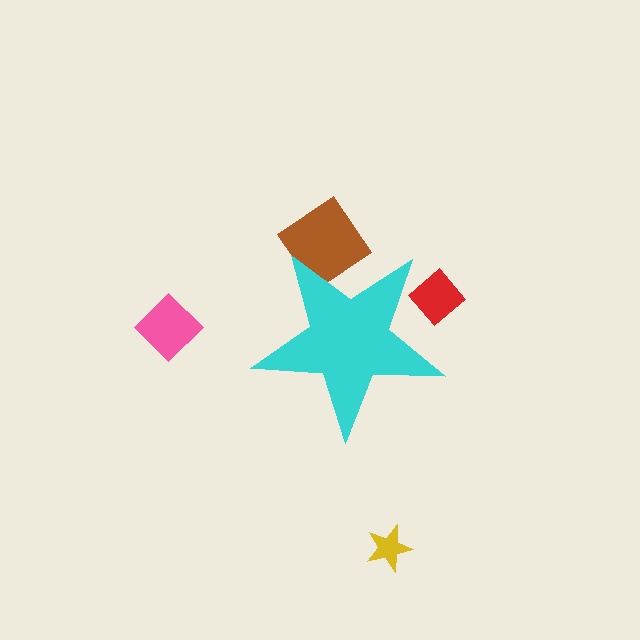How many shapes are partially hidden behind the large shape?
2 shapes are partially hidden.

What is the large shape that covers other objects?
A cyan star.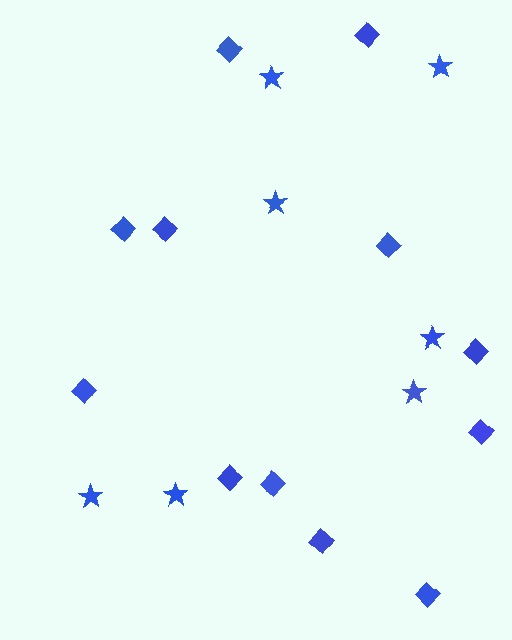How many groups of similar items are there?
There are 2 groups: one group of diamonds (12) and one group of stars (7).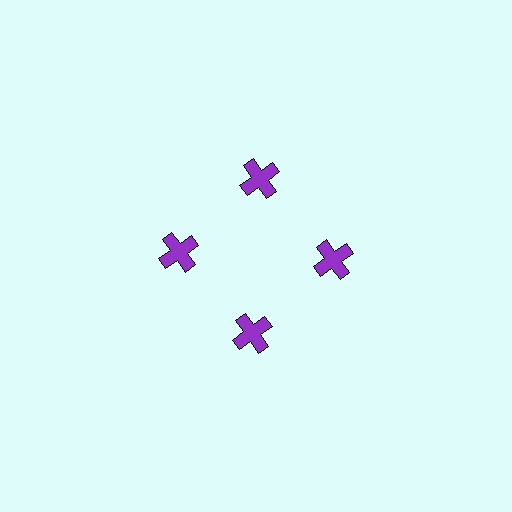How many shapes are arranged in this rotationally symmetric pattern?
There are 4 shapes, arranged in 4 groups of 1.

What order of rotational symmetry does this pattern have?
This pattern has 4-fold rotational symmetry.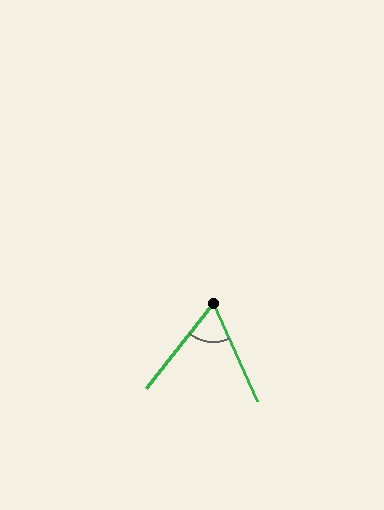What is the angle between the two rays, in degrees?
Approximately 63 degrees.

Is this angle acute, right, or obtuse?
It is acute.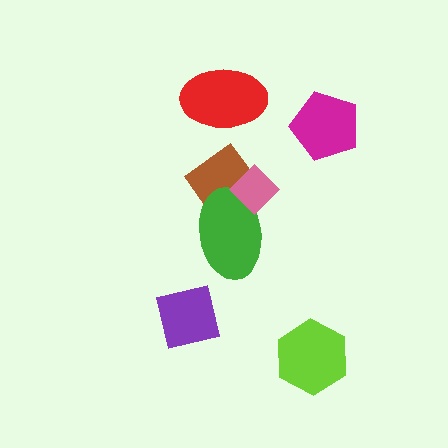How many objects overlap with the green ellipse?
2 objects overlap with the green ellipse.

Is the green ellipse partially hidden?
Yes, it is partially covered by another shape.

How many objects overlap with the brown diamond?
2 objects overlap with the brown diamond.